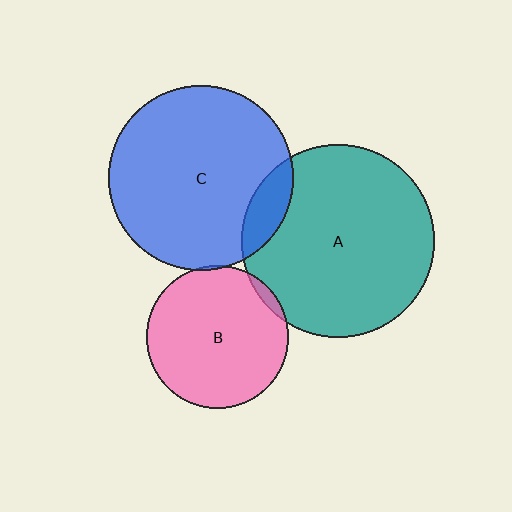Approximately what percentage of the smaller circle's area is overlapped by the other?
Approximately 5%.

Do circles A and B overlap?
Yes.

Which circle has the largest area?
Circle A (teal).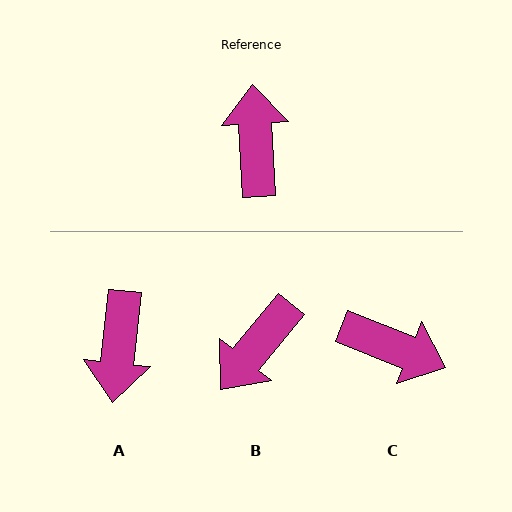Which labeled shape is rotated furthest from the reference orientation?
A, about 170 degrees away.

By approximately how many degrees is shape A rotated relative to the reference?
Approximately 170 degrees counter-clockwise.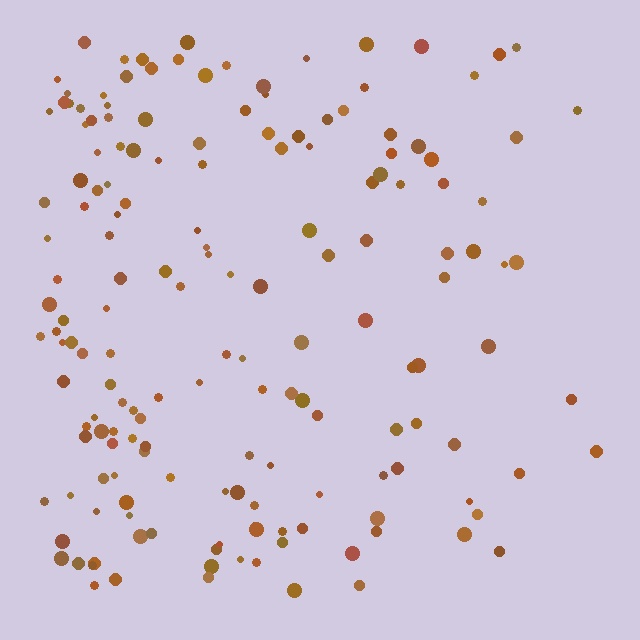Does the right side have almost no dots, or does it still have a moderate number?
Still a moderate number, just noticeably fewer than the left.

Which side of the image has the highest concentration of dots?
The left.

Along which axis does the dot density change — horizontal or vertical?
Horizontal.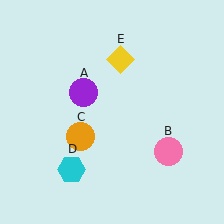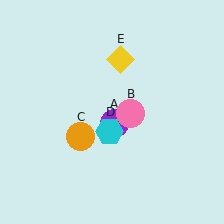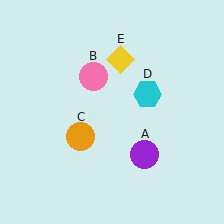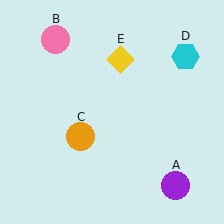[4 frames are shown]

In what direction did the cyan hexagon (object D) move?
The cyan hexagon (object D) moved up and to the right.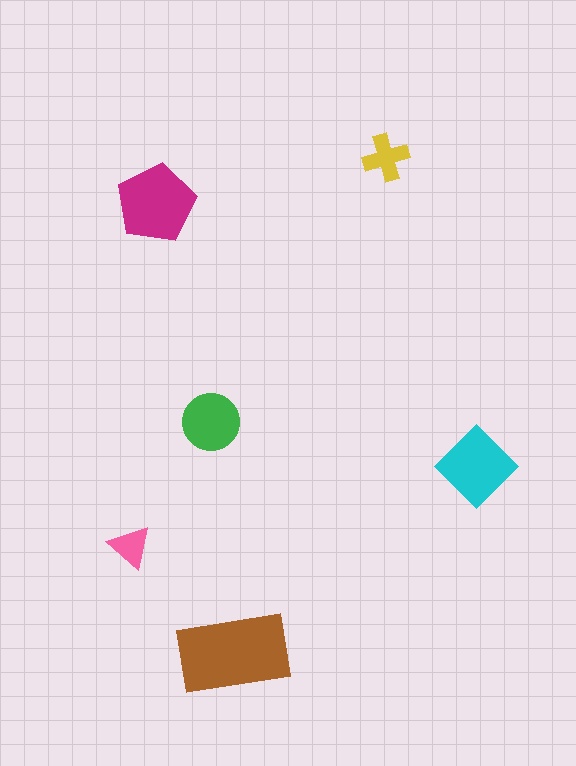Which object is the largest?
The brown rectangle.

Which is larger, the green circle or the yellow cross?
The green circle.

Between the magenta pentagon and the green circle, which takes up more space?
The magenta pentagon.